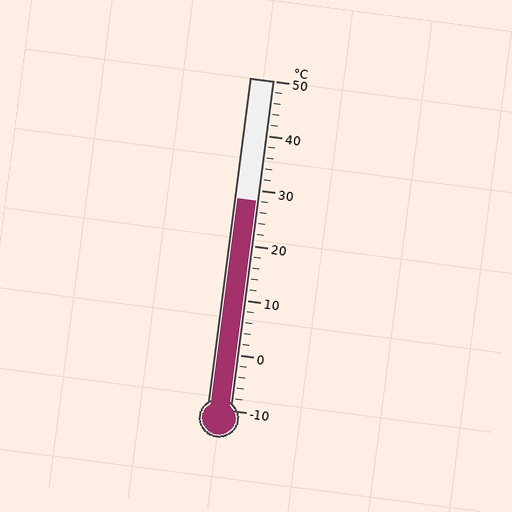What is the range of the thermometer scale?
The thermometer scale ranges from -10°C to 50°C.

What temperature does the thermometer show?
The thermometer shows approximately 28°C.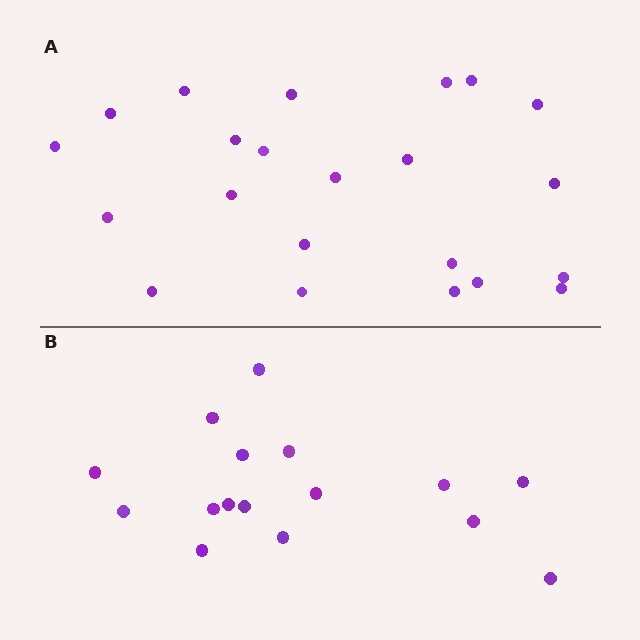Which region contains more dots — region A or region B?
Region A (the top region) has more dots.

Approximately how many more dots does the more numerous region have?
Region A has about 6 more dots than region B.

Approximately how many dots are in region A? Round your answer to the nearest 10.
About 20 dots. (The exact count is 22, which rounds to 20.)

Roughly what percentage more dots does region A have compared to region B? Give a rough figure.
About 40% more.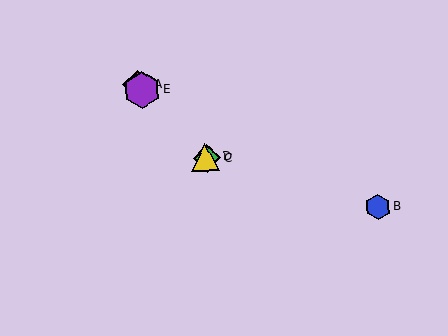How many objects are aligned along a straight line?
4 objects (A, C, D, E) are aligned along a straight line.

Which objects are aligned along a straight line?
Objects A, C, D, E are aligned along a straight line.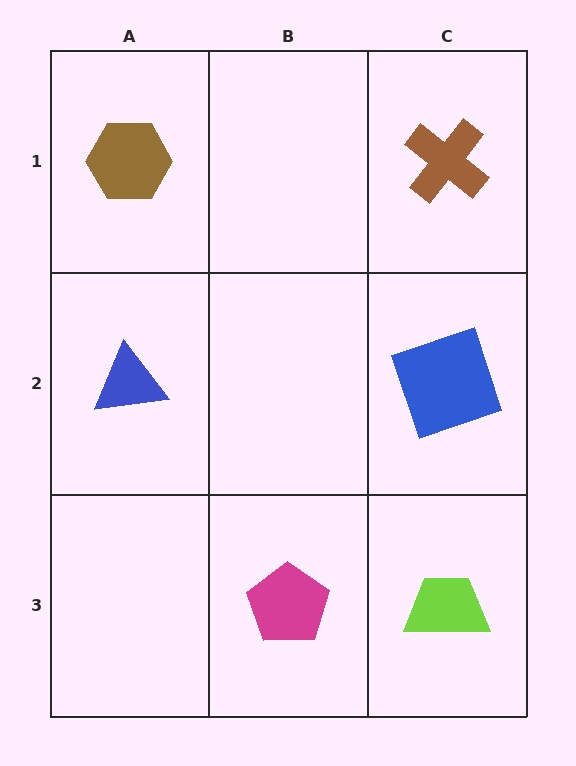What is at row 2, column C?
A blue square.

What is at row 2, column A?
A blue triangle.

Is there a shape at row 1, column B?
No, that cell is empty.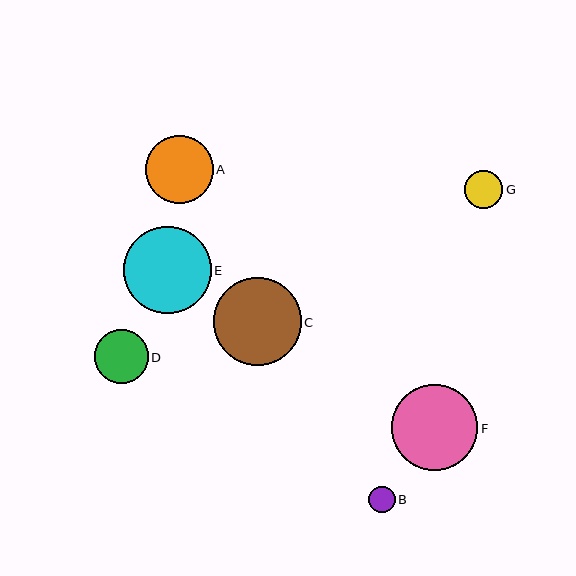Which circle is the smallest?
Circle B is the smallest with a size of approximately 26 pixels.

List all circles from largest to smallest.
From largest to smallest: E, C, F, A, D, G, B.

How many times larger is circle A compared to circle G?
Circle A is approximately 1.8 times the size of circle G.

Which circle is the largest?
Circle E is the largest with a size of approximately 88 pixels.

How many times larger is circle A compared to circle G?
Circle A is approximately 1.8 times the size of circle G.